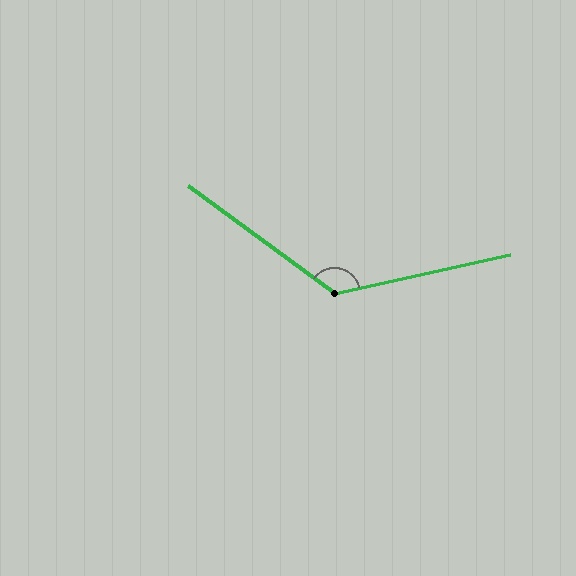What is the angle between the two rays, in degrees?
Approximately 131 degrees.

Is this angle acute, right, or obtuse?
It is obtuse.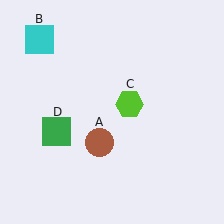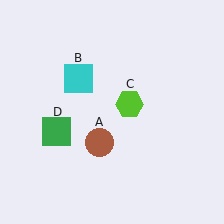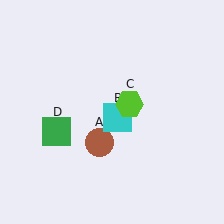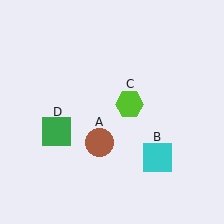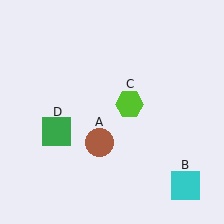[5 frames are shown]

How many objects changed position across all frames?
1 object changed position: cyan square (object B).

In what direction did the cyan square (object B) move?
The cyan square (object B) moved down and to the right.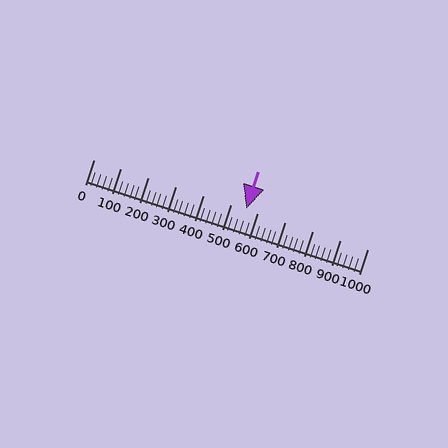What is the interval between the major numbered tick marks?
The major tick marks are spaced 100 units apart.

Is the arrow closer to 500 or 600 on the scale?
The arrow is closer to 600.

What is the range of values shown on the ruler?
The ruler shows values from 0 to 1000.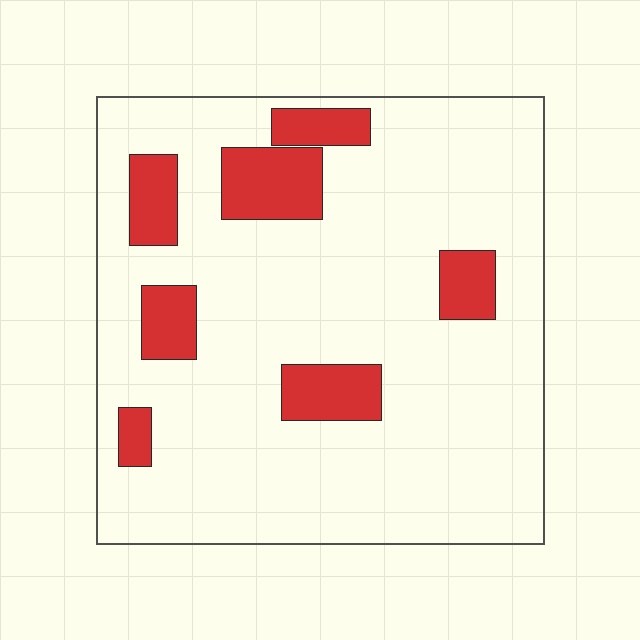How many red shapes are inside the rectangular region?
7.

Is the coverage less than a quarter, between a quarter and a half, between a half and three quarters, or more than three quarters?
Less than a quarter.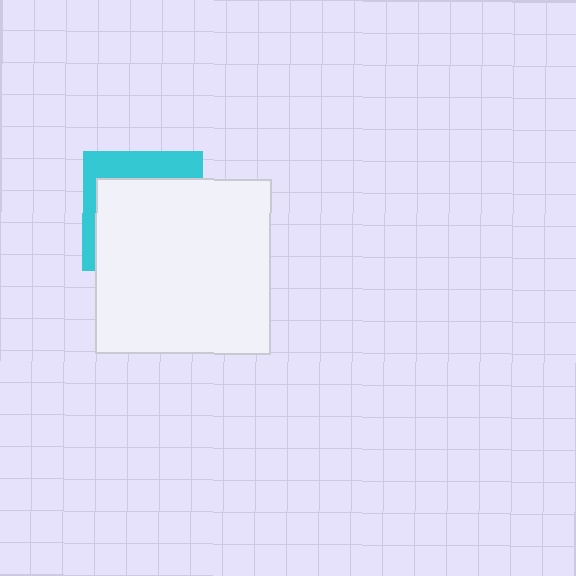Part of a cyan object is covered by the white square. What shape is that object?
It is a square.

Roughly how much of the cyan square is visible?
A small part of it is visible (roughly 32%).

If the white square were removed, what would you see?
You would see the complete cyan square.